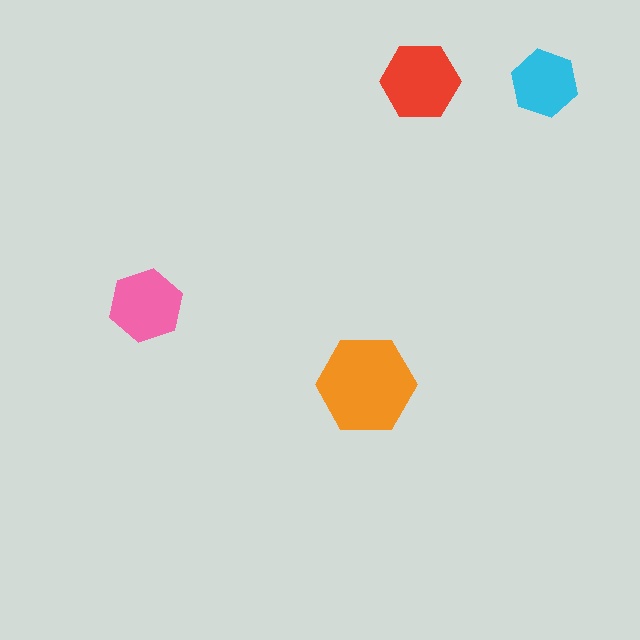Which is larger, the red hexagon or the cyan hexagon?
The red one.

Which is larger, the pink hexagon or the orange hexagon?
The orange one.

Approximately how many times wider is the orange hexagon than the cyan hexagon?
About 1.5 times wider.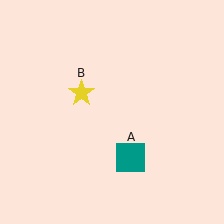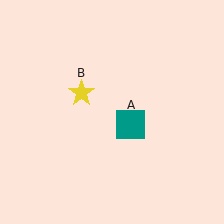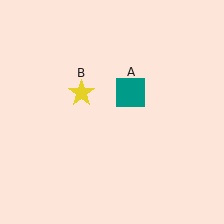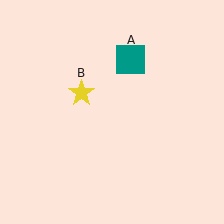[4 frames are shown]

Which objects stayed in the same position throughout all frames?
Yellow star (object B) remained stationary.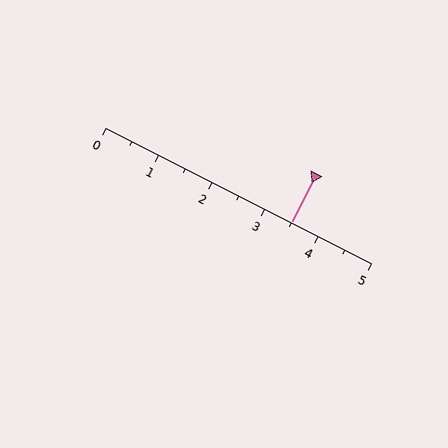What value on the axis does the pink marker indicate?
The marker indicates approximately 3.5.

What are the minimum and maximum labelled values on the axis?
The axis runs from 0 to 5.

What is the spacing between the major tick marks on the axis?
The major ticks are spaced 1 apart.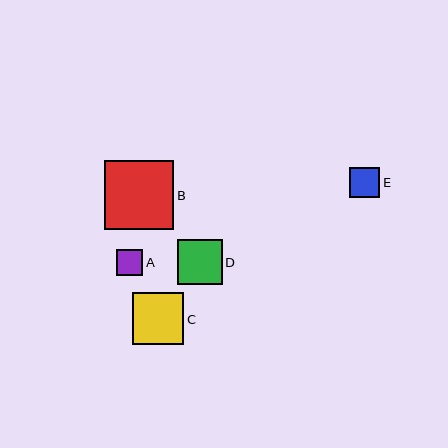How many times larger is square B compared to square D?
Square B is approximately 1.5 times the size of square D.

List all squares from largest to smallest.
From largest to smallest: B, C, D, E, A.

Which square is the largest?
Square B is the largest with a size of approximately 69 pixels.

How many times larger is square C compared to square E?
Square C is approximately 1.7 times the size of square E.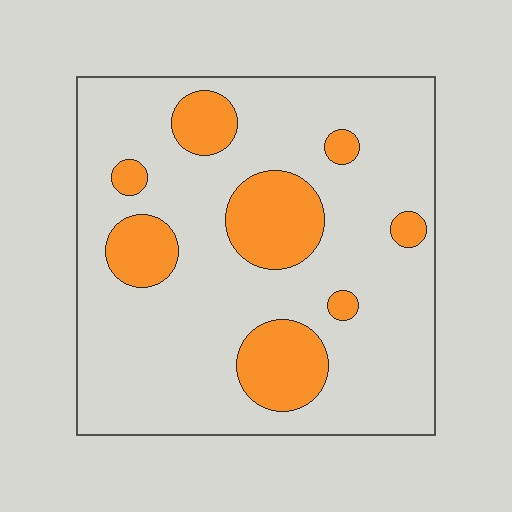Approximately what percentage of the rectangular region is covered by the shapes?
Approximately 20%.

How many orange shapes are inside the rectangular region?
8.